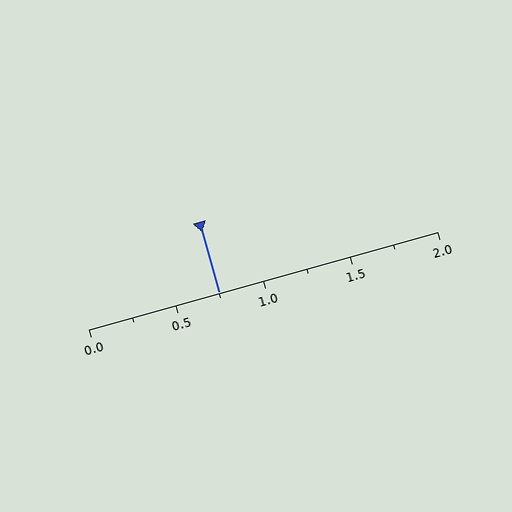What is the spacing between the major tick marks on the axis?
The major ticks are spaced 0.5 apart.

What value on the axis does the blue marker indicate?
The marker indicates approximately 0.75.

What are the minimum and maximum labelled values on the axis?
The axis runs from 0.0 to 2.0.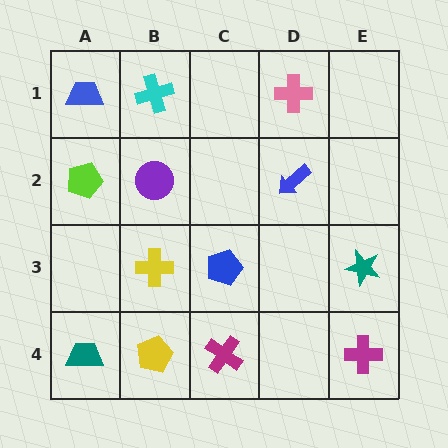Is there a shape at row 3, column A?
No, that cell is empty.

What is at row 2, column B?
A purple circle.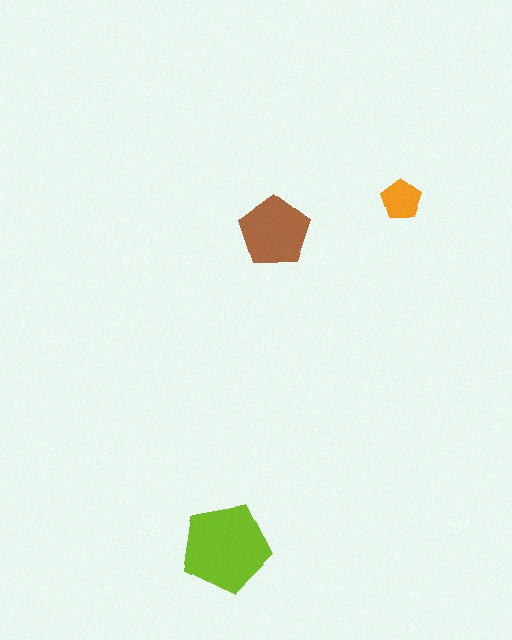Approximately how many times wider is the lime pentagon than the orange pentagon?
About 2 times wider.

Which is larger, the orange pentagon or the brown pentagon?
The brown one.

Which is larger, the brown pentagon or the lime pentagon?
The lime one.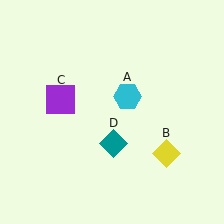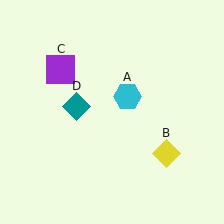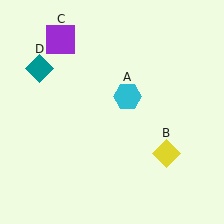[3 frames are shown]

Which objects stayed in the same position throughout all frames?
Cyan hexagon (object A) and yellow diamond (object B) remained stationary.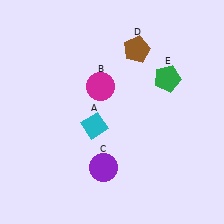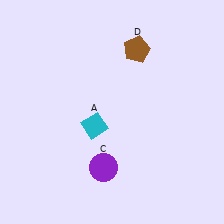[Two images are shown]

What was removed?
The magenta circle (B), the green pentagon (E) were removed in Image 2.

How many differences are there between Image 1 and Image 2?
There are 2 differences between the two images.